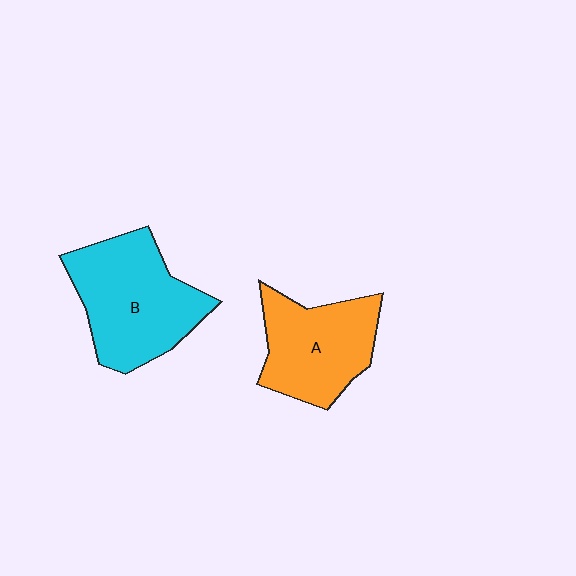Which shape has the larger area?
Shape B (cyan).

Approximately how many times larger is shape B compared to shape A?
Approximately 1.2 times.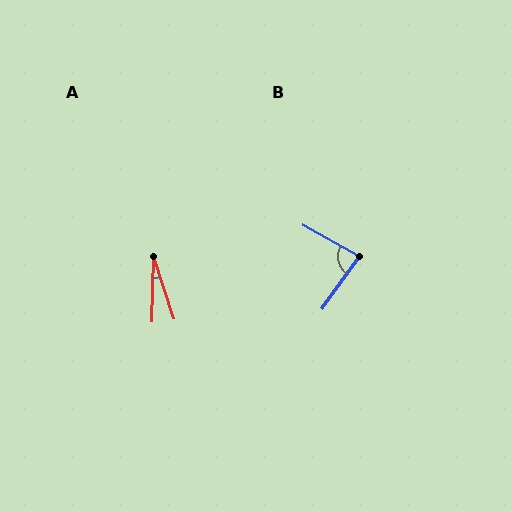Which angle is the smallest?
A, at approximately 20 degrees.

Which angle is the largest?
B, at approximately 84 degrees.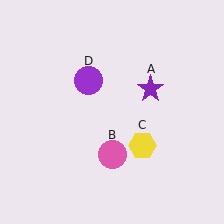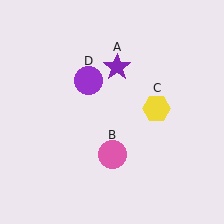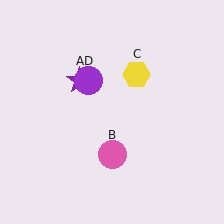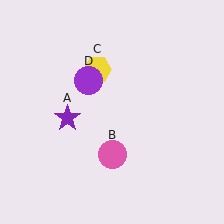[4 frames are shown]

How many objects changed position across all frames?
2 objects changed position: purple star (object A), yellow hexagon (object C).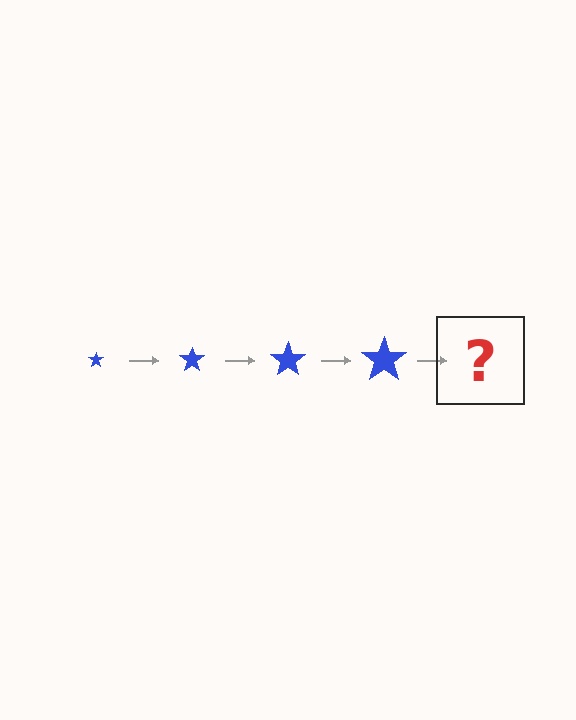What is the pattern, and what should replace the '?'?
The pattern is that the star gets progressively larger each step. The '?' should be a blue star, larger than the previous one.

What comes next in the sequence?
The next element should be a blue star, larger than the previous one.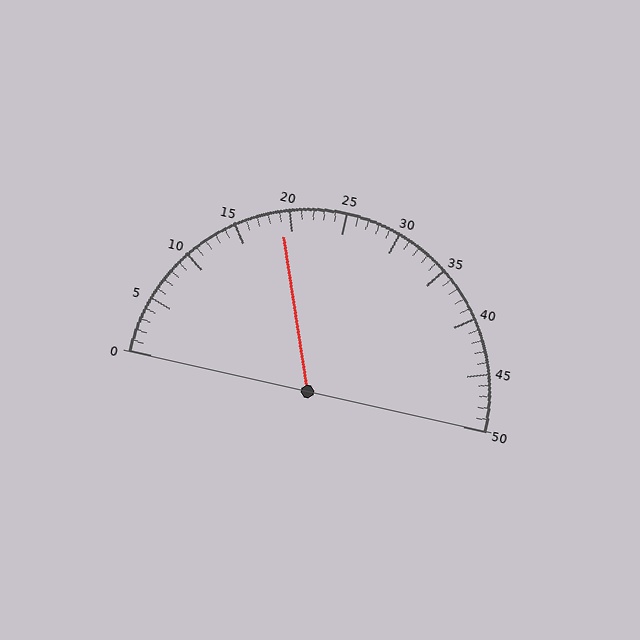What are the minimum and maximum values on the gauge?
The gauge ranges from 0 to 50.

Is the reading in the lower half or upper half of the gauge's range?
The reading is in the lower half of the range (0 to 50).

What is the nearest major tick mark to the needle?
The nearest major tick mark is 20.